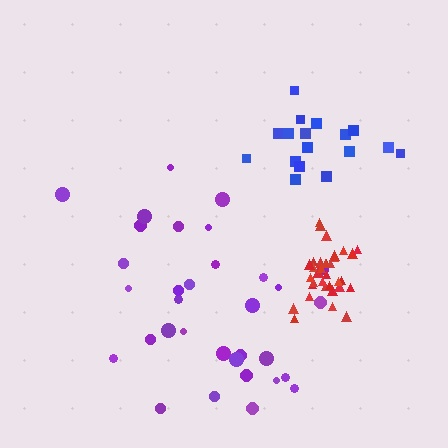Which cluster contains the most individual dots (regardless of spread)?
Red (35).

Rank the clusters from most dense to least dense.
red, blue, purple.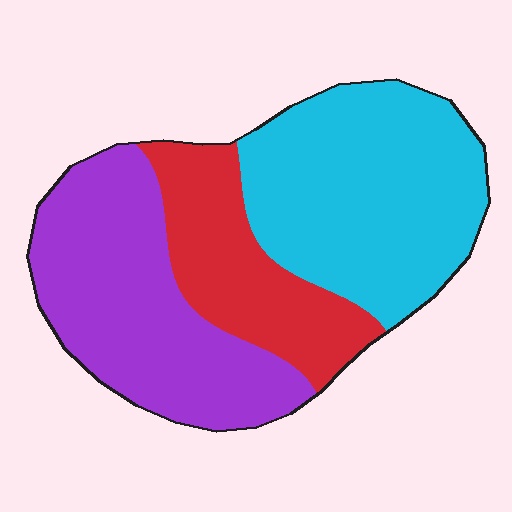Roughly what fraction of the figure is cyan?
Cyan takes up between a third and a half of the figure.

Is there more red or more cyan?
Cyan.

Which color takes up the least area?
Red, at roughly 25%.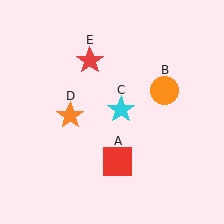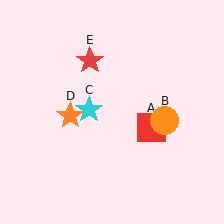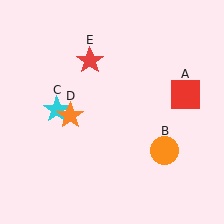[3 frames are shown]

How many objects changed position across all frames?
3 objects changed position: red square (object A), orange circle (object B), cyan star (object C).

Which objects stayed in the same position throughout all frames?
Orange star (object D) and red star (object E) remained stationary.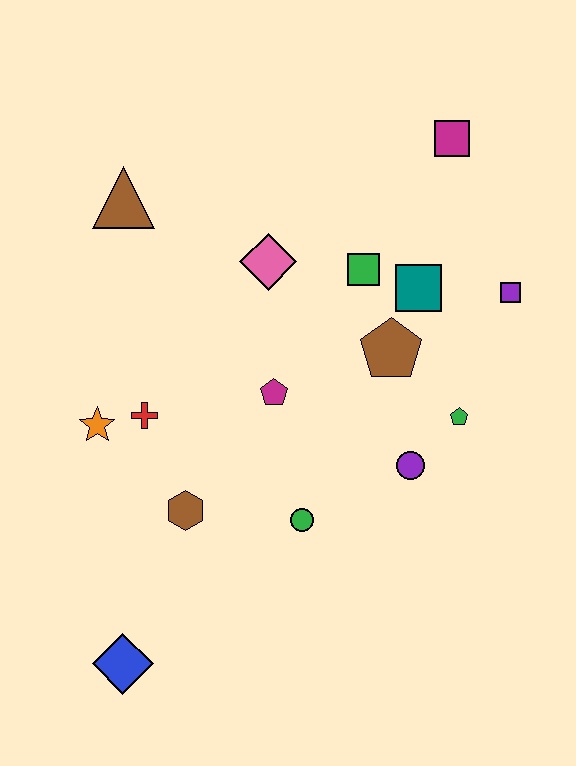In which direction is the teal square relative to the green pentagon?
The teal square is above the green pentagon.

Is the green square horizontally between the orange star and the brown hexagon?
No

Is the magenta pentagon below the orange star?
No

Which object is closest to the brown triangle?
The pink diamond is closest to the brown triangle.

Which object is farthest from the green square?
The blue diamond is farthest from the green square.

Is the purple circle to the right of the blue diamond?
Yes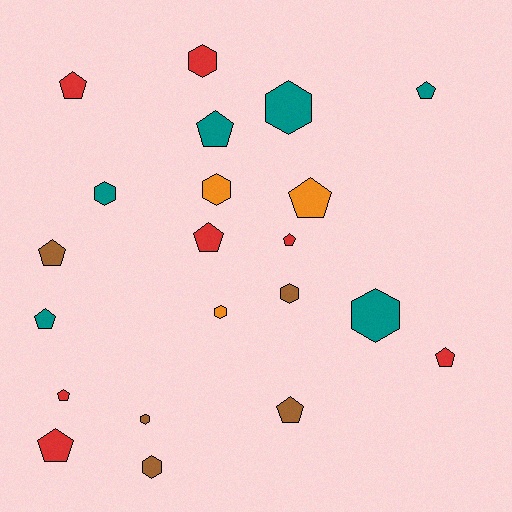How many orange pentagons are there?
There is 1 orange pentagon.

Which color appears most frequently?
Red, with 7 objects.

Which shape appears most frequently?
Pentagon, with 12 objects.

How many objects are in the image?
There are 21 objects.